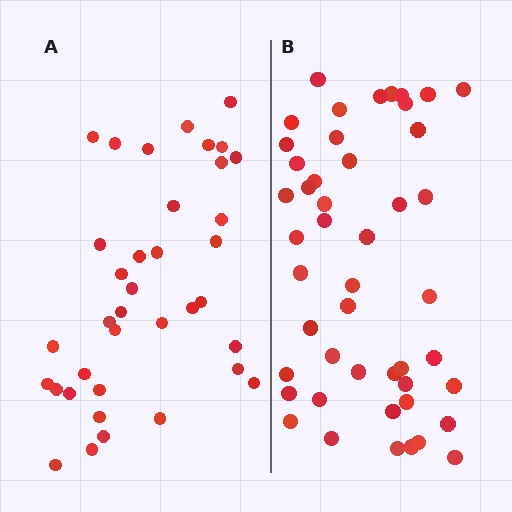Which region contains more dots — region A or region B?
Region B (the right region) has more dots.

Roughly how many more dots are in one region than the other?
Region B has roughly 10 or so more dots than region A.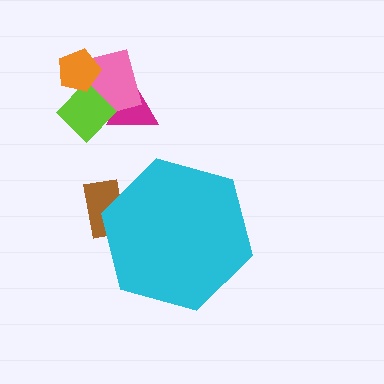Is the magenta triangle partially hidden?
No, the magenta triangle is fully visible.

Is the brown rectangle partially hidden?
Yes, the brown rectangle is partially hidden behind the cyan hexagon.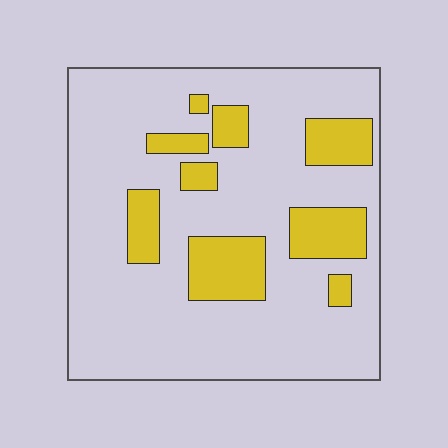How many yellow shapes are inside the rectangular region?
9.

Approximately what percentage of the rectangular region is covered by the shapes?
Approximately 20%.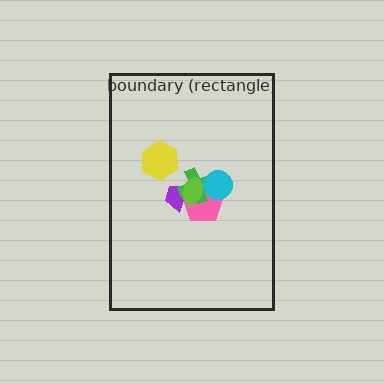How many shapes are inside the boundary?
6 inside, 0 outside.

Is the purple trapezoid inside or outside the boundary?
Inside.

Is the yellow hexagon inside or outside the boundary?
Inside.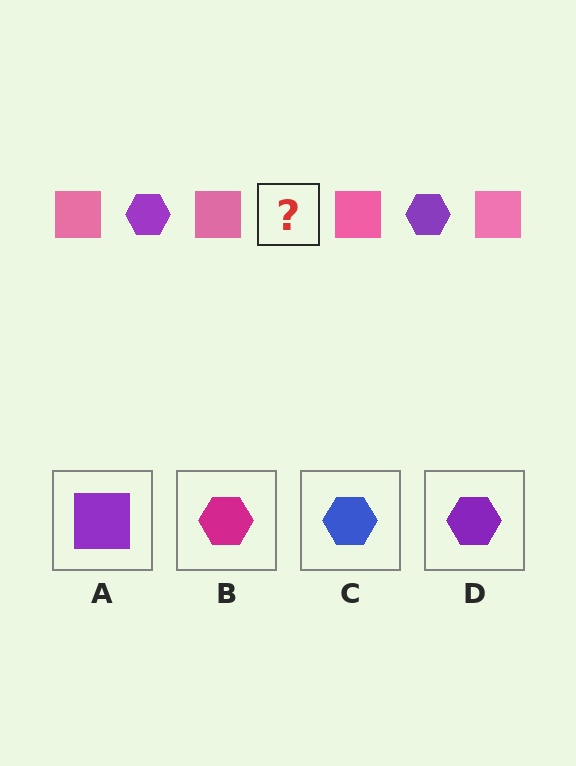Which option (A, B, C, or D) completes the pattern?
D.